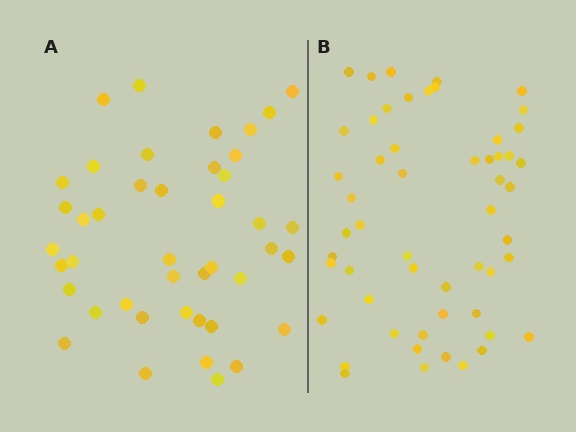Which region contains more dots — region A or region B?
Region B (the right region) has more dots.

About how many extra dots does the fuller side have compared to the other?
Region B has roughly 12 or so more dots than region A.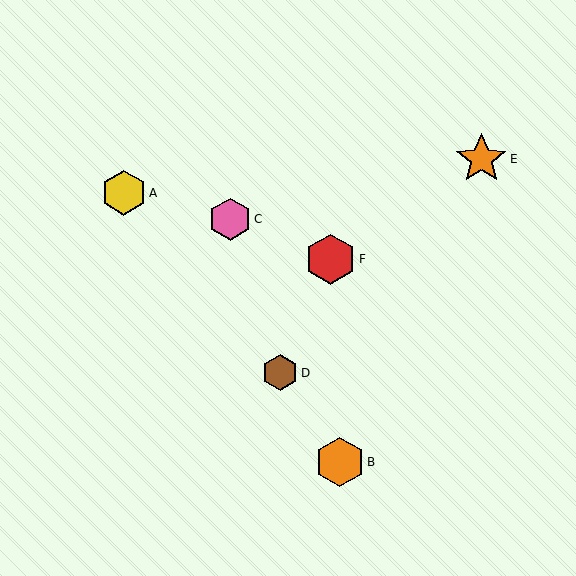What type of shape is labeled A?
Shape A is a yellow hexagon.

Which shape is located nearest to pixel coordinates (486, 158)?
The orange star (labeled E) at (481, 159) is nearest to that location.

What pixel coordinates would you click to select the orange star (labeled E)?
Click at (481, 159) to select the orange star E.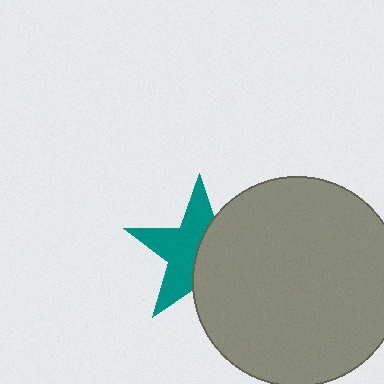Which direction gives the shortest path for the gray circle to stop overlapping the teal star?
Moving right gives the shortest separation.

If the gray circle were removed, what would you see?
You would see the complete teal star.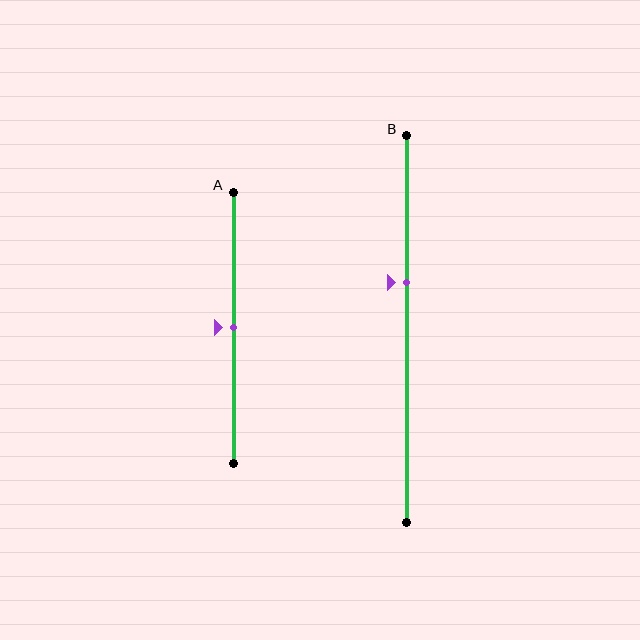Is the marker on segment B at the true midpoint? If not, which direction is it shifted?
No, the marker on segment B is shifted upward by about 12% of the segment length.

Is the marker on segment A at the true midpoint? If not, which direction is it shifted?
Yes, the marker on segment A is at the true midpoint.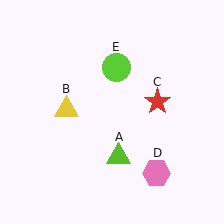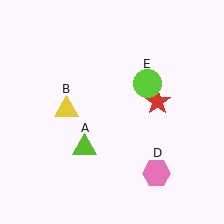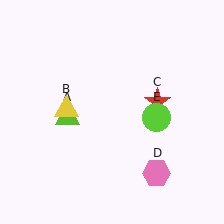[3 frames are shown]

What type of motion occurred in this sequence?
The lime triangle (object A), lime circle (object E) rotated clockwise around the center of the scene.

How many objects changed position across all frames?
2 objects changed position: lime triangle (object A), lime circle (object E).